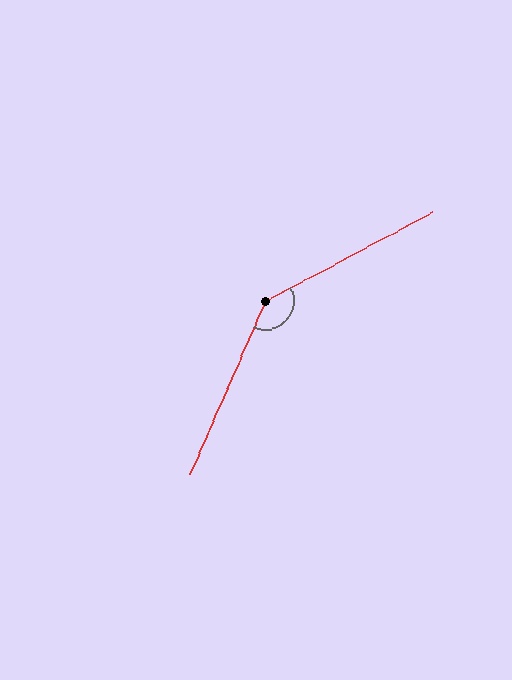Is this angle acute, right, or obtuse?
It is obtuse.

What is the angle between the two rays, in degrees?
Approximately 142 degrees.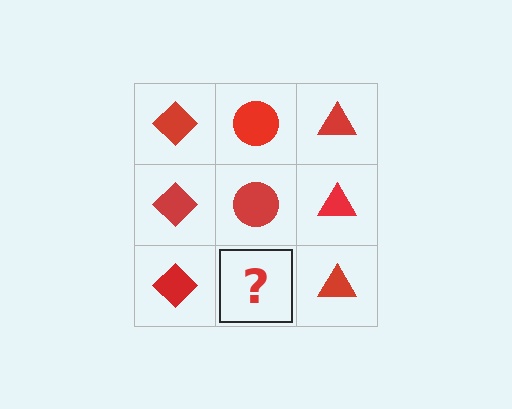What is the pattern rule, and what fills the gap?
The rule is that each column has a consistent shape. The gap should be filled with a red circle.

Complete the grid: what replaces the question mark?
The question mark should be replaced with a red circle.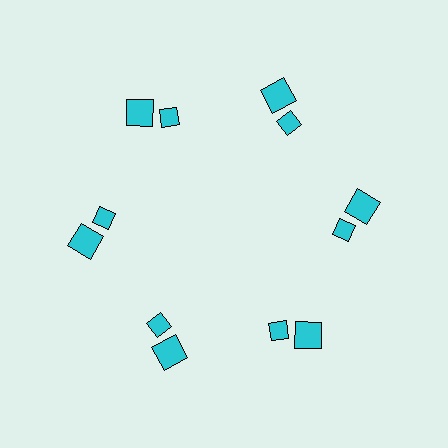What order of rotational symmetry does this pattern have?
This pattern has 6-fold rotational symmetry.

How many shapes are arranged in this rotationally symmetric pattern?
There are 12 shapes, arranged in 6 groups of 2.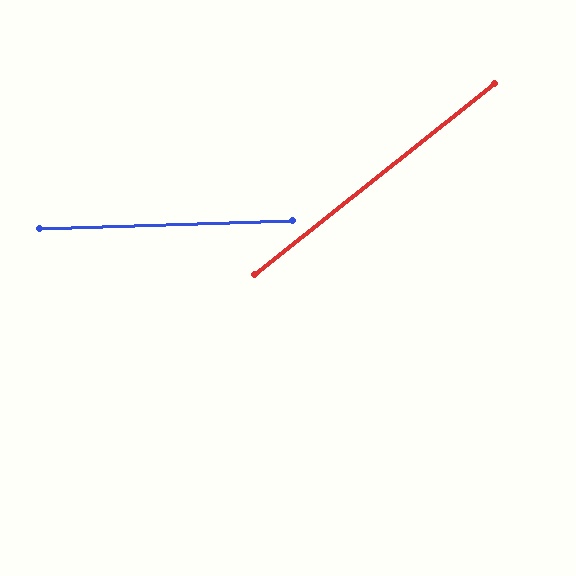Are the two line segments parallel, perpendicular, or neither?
Neither parallel nor perpendicular — they differ by about 37°.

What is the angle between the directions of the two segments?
Approximately 37 degrees.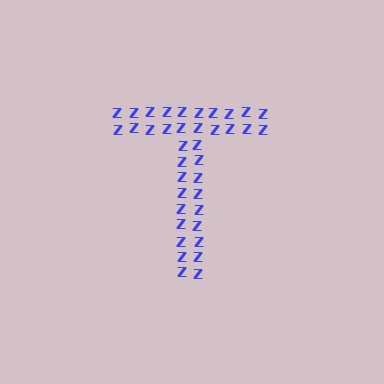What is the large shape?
The large shape is the letter T.